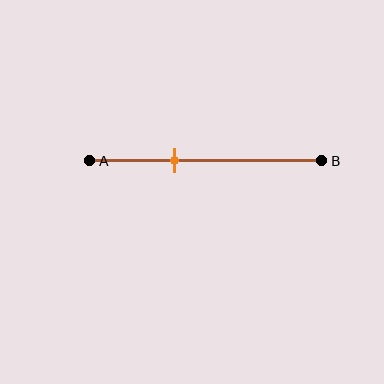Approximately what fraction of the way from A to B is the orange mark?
The orange mark is approximately 35% of the way from A to B.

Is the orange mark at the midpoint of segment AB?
No, the mark is at about 35% from A, not at the 50% midpoint.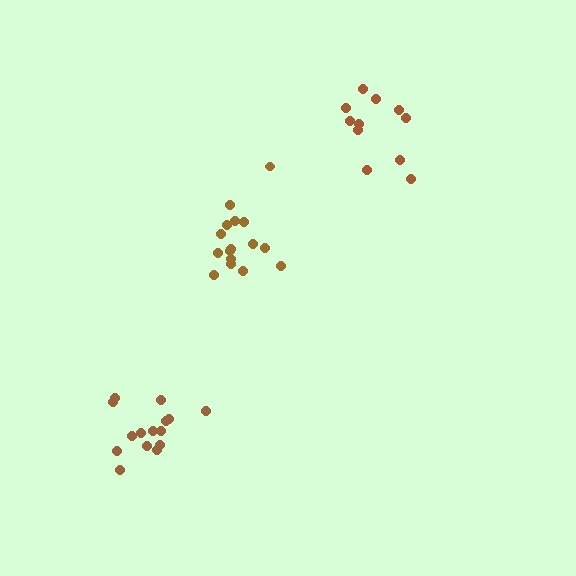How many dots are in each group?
Group 1: 11 dots, Group 2: 15 dots, Group 3: 16 dots (42 total).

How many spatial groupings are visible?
There are 3 spatial groupings.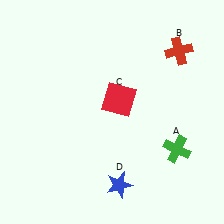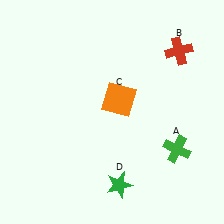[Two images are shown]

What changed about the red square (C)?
In Image 1, C is red. In Image 2, it changed to orange.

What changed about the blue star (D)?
In Image 1, D is blue. In Image 2, it changed to green.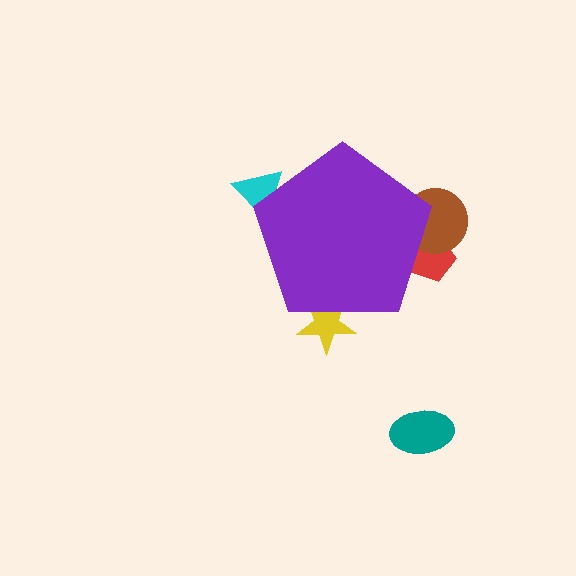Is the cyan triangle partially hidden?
Yes, the cyan triangle is partially hidden behind the purple pentagon.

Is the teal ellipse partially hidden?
No, the teal ellipse is fully visible.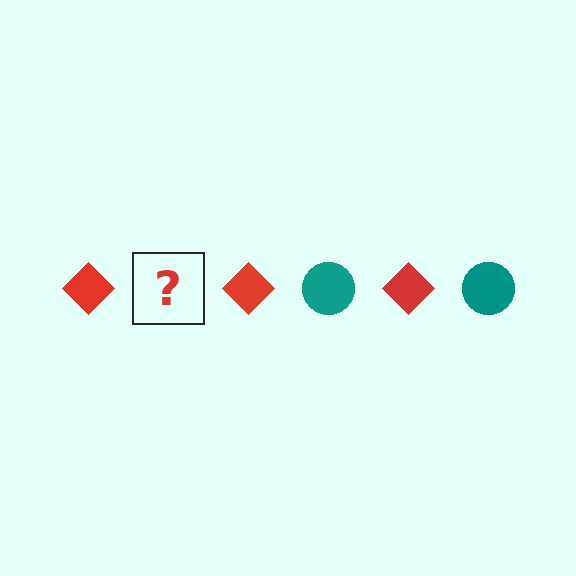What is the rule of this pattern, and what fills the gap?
The rule is that the pattern alternates between red diamond and teal circle. The gap should be filled with a teal circle.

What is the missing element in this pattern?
The missing element is a teal circle.